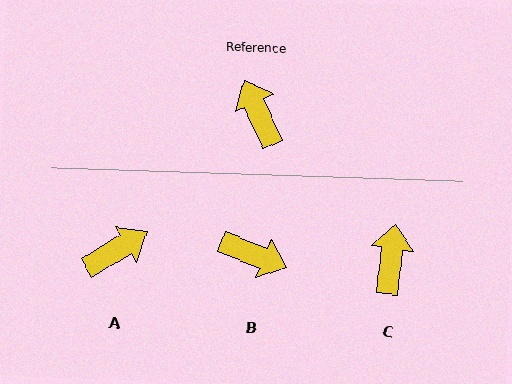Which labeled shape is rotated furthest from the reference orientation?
B, about 136 degrees away.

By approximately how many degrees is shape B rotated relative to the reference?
Approximately 136 degrees clockwise.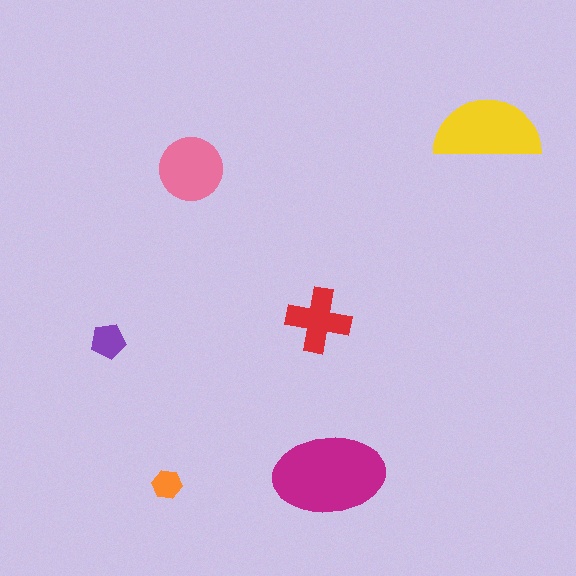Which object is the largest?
The magenta ellipse.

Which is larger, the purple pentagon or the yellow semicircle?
The yellow semicircle.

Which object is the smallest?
The orange hexagon.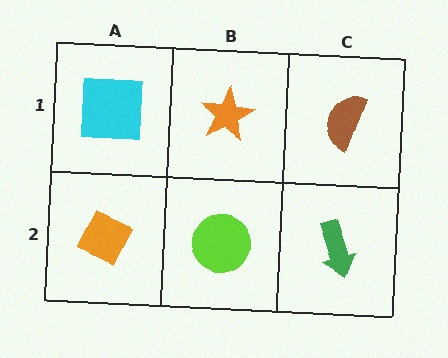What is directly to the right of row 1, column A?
An orange star.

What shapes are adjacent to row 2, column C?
A brown semicircle (row 1, column C), a lime circle (row 2, column B).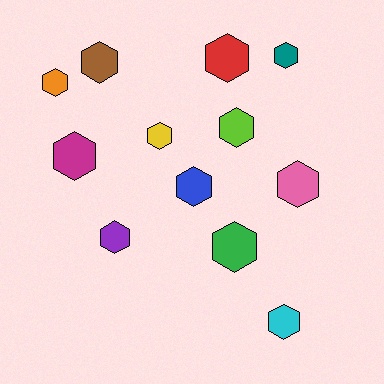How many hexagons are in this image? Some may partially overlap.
There are 12 hexagons.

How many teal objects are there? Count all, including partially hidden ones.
There is 1 teal object.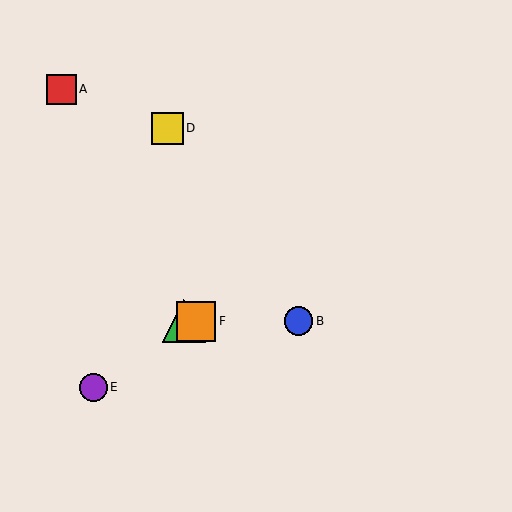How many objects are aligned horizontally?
3 objects (B, C, F) are aligned horizontally.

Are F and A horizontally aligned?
No, F is at y≈321 and A is at y≈89.